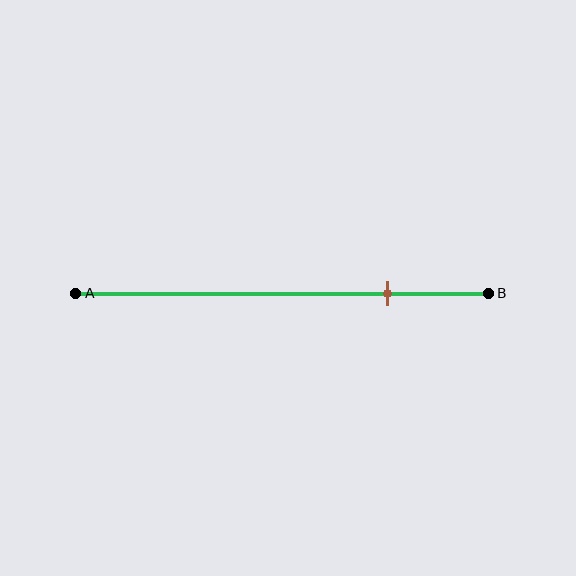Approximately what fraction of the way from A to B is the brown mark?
The brown mark is approximately 75% of the way from A to B.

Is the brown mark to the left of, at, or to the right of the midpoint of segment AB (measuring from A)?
The brown mark is to the right of the midpoint of segment AB.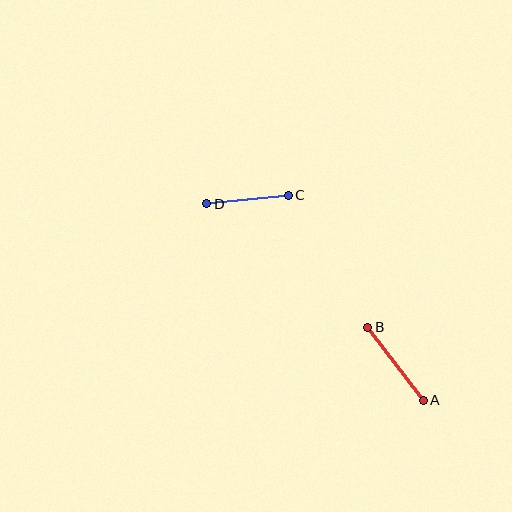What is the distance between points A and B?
The distance is approximately 92 pixels.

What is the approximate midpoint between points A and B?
The midpoint is at approximately (396, 364) pixels.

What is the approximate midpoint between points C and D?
The midpoint is at approximately (247, 200) pixels.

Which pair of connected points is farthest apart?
Points A and B are farthest apart.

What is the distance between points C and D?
The distance is approximately 82 pixels.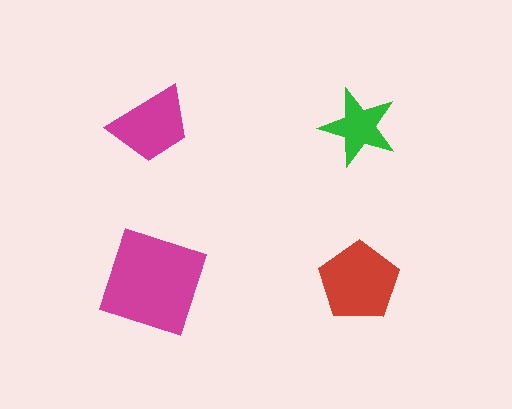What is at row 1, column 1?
A magenta trapezoid.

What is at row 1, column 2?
A green star.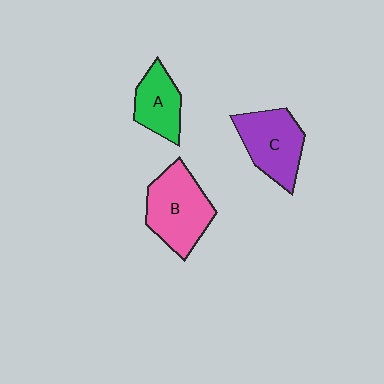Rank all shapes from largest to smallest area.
From largest to smallest: B (pink), C (purple), A (green).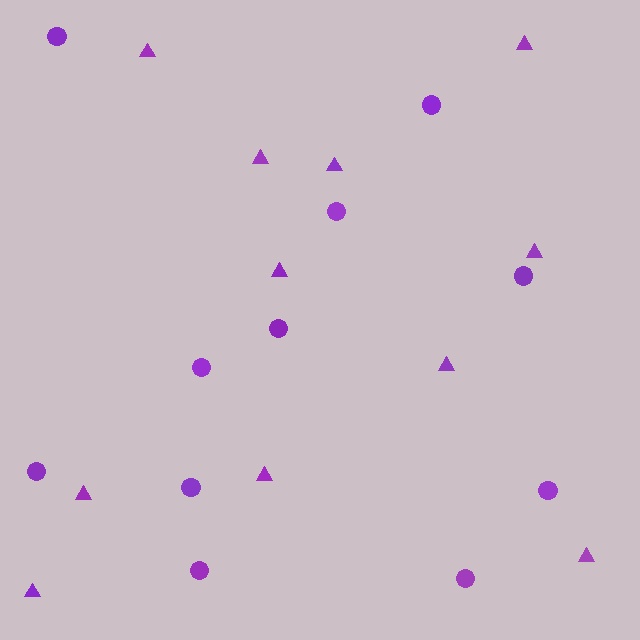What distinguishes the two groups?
There are 2 groups: one group of triangles (11) and one group of circles (11).